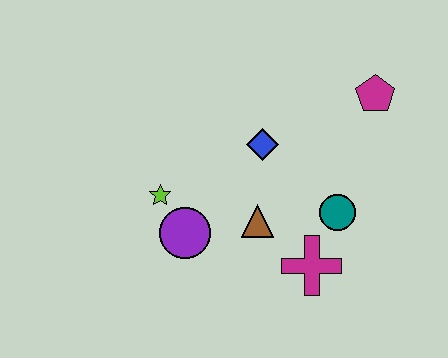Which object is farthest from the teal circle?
The lime star is farthest from the teal circle.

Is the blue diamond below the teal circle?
No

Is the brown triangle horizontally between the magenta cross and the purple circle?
Yes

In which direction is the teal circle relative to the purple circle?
The teal circle is to the right of the purple circle.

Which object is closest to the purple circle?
The lime star is closest to the purple circle.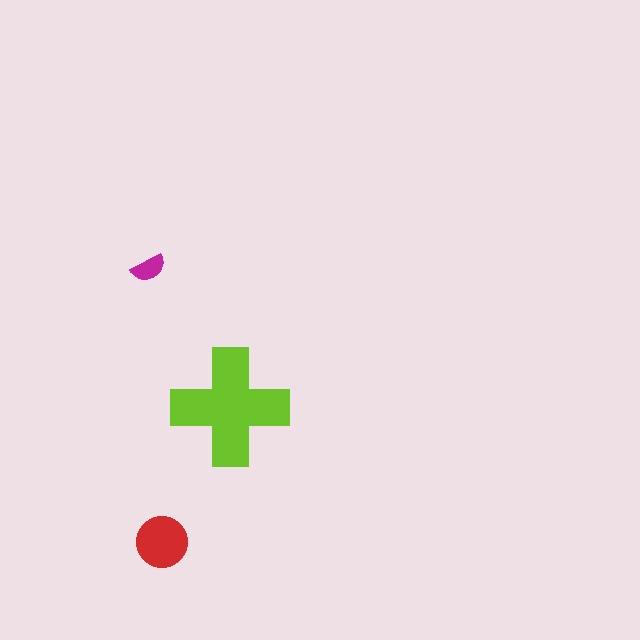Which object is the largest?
The lime cross.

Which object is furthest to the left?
The magenta semicircle is leftmost.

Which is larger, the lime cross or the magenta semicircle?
The lime cross.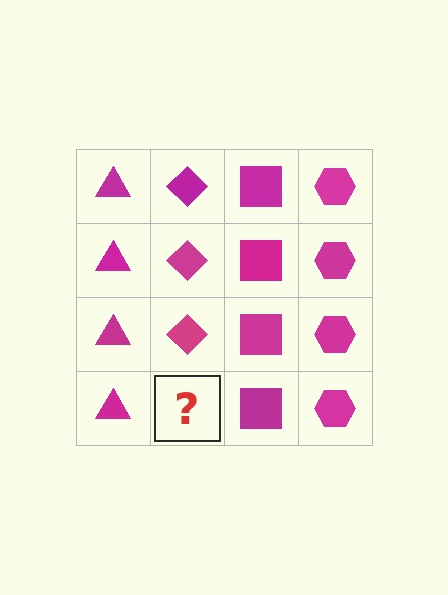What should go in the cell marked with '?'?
The missing cell should contain a magenta diamond.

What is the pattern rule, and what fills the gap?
The rule is that each column has a consistent shape. The gap should be filled with a magenta diamond.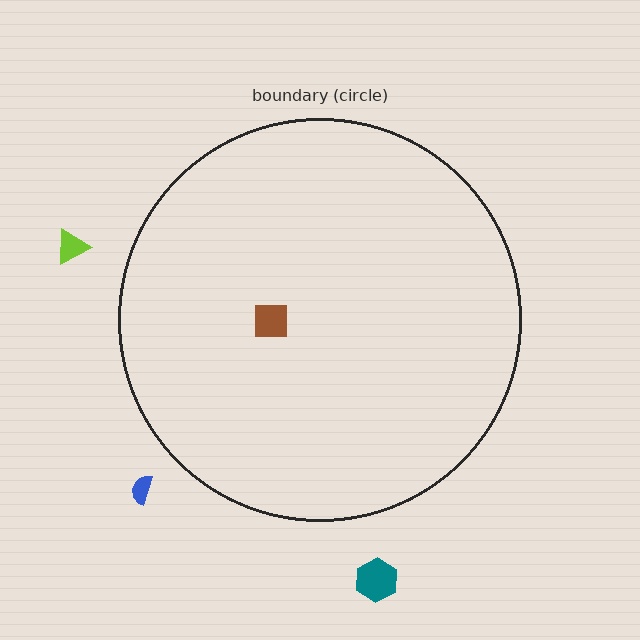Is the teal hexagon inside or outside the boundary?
Outside.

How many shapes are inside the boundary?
1 inside, 3 outside.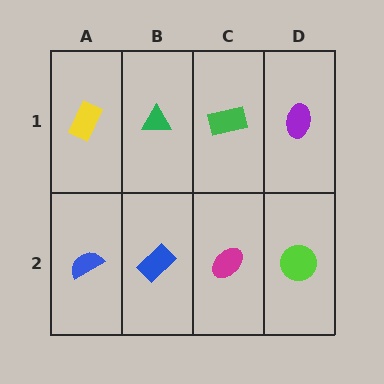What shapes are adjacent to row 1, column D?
A lime circle (row 2, column D), a green rectangle (row 1, column C).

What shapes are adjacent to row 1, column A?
A blue semicircle (row 2, column A), a green triangle (row 1, column B).